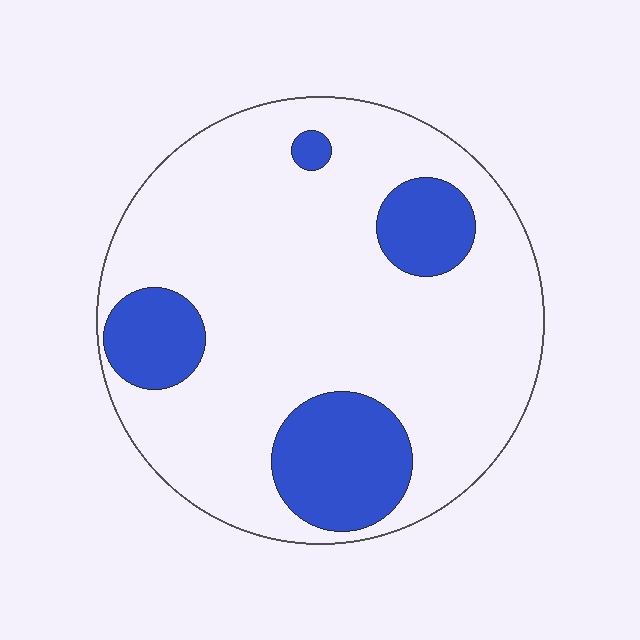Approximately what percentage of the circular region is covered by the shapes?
Approximately 20%.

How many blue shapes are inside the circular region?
4.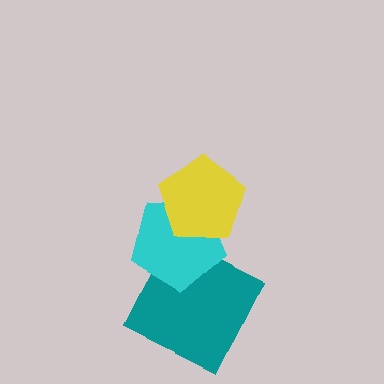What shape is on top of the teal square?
The cyan pentagon is on top of the teal square.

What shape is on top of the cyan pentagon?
The yellow pentagon is on top of the cyan pentagon.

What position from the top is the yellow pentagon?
The yellow pentagon is 1st from the top.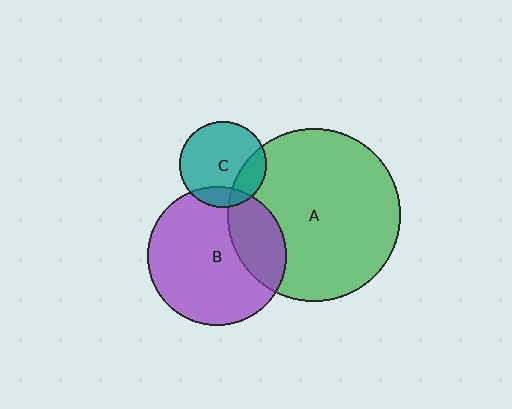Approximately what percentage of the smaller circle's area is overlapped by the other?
Approximately 15%.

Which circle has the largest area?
Circle A (green).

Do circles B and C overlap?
Yes.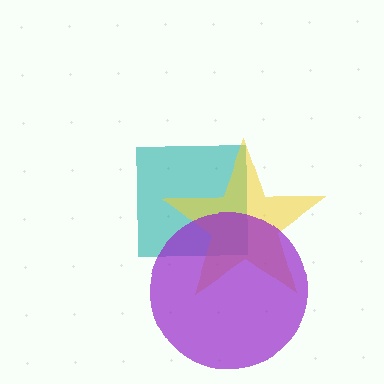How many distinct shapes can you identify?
There are 3 distinct shapes: a teal square, a yellow star, a purple circle.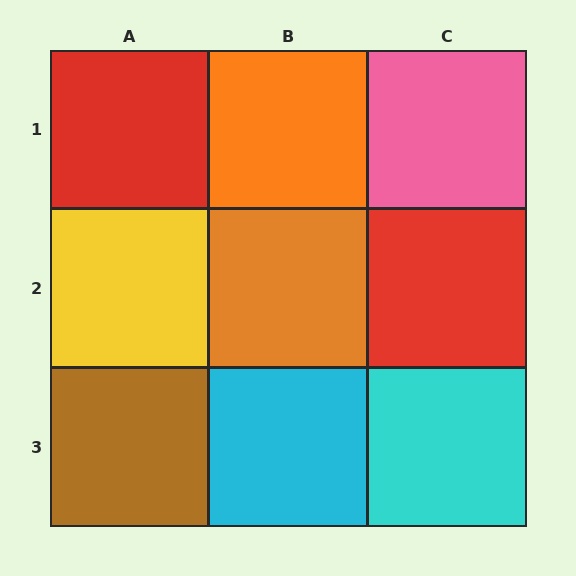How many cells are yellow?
1 cell is yellow.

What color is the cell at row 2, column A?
Yellow.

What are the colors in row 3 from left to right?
Brown, cyan, cyan.